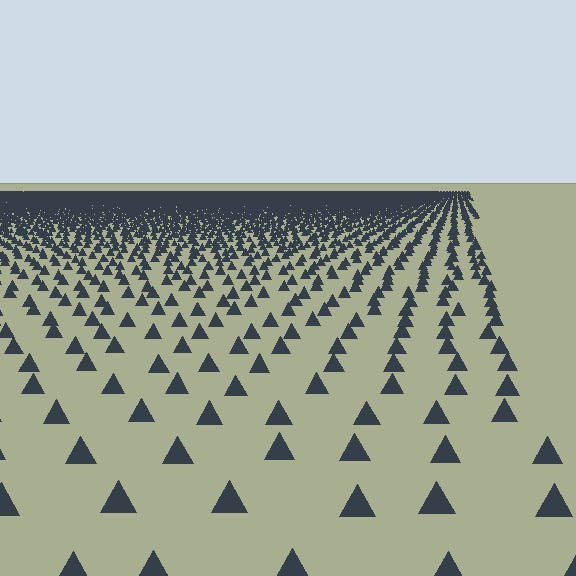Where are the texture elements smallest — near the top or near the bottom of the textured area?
Near the top.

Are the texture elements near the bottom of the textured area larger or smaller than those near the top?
Larger. Near the bottom, elements are closer to the viewer and appear at a bigger on-screen size.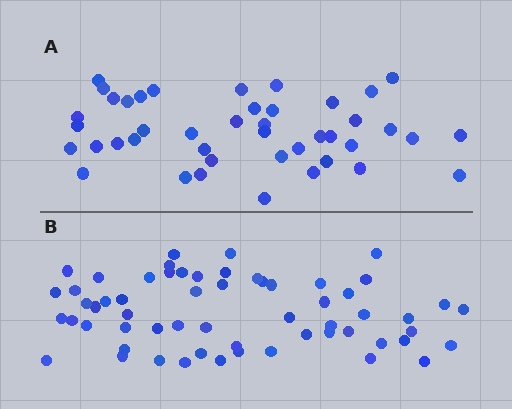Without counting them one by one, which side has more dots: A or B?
Region B (the bottom region) has more dots.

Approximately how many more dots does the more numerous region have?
Region B has approximately 15 more dots than region A.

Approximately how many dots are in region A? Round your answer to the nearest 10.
About 40 dots. (The exact count is 43, which rounds to 40.)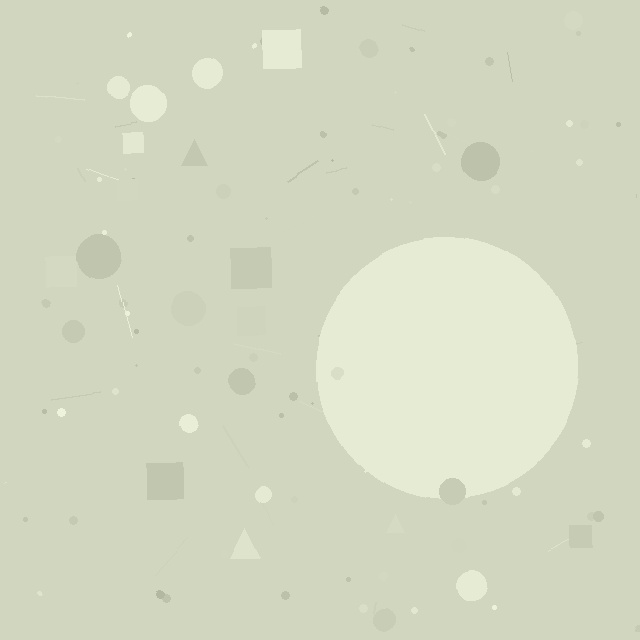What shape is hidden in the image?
A circle is hidden in the image.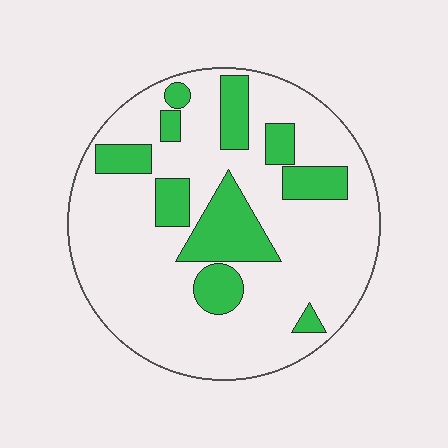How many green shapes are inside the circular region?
10.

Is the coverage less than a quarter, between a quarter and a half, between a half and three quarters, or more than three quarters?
Less than a quarter.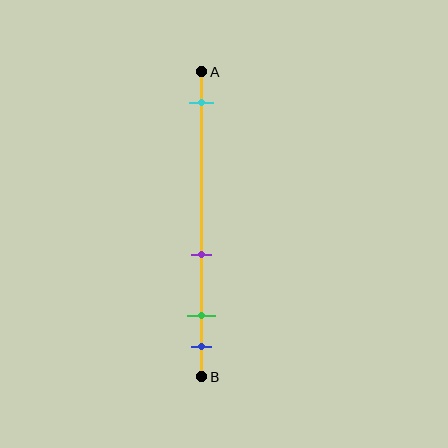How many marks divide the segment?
There are 4 marks dividing the segment.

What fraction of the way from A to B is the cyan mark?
The cyan mark is approximately 10% (0.1) of the way from A to B.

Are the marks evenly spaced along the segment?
No, the marks are not evenly spaced.